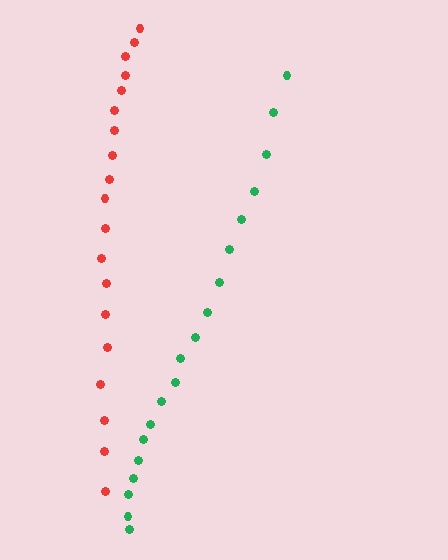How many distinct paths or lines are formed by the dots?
There are 2 distinct paths.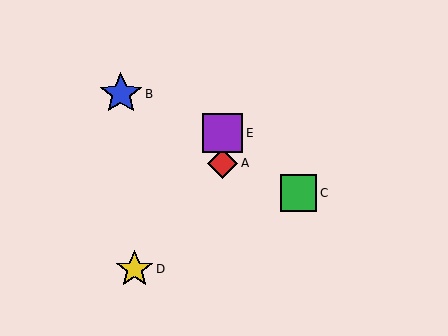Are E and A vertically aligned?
Yes, both are at x≈223.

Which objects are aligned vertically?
Objects A, E are aligned vertically.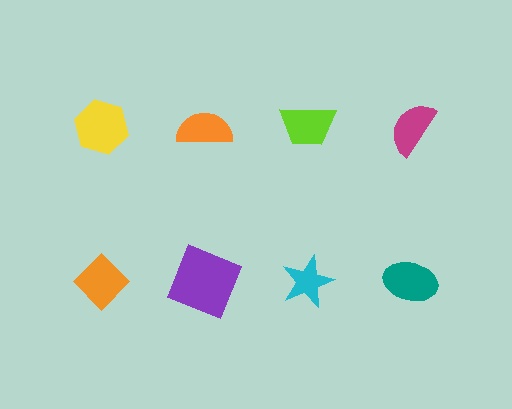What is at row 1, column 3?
A lime trapezoid.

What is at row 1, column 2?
An orange semicircle.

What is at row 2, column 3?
A cyan star.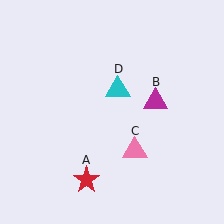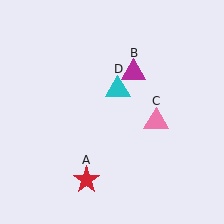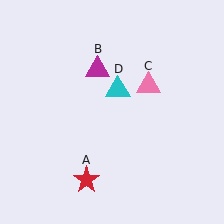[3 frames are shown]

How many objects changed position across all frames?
2 objects changed position: magenta triangle (object B), pink triangle (object C).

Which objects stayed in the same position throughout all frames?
Red star (object A) and cyan triangle (object D) remained stationary.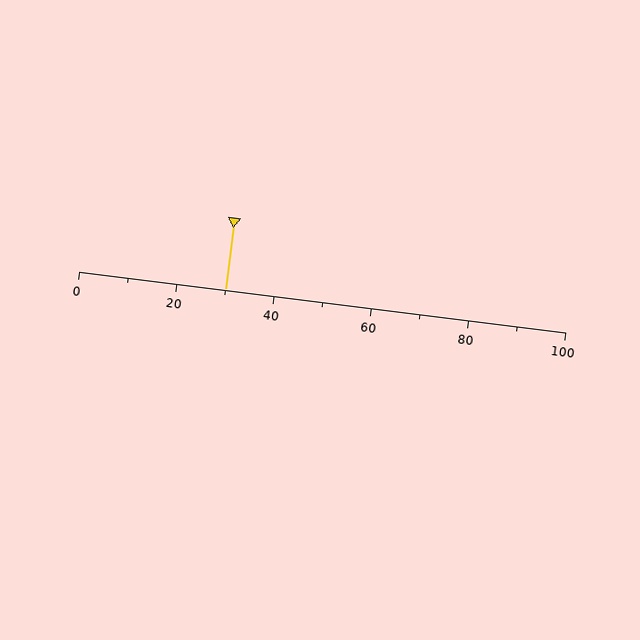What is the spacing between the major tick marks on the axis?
The major ticks are spaced 20 apart.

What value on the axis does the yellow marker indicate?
The marker indicates approximately 30.